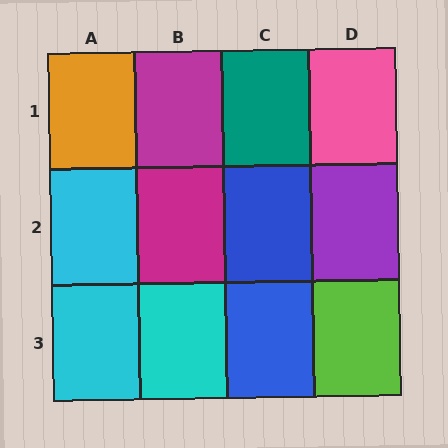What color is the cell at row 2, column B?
Magenta.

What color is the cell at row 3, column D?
Lime.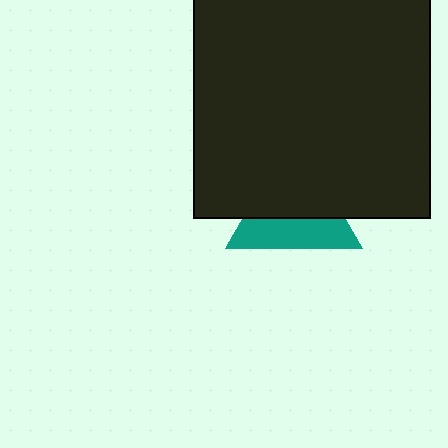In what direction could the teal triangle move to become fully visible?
The teal triangle could move down. That would shift it out from behind the black rectangle entirely.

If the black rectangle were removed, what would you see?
You would see the complete teal triangle.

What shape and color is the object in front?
The object in front is a black rectangle.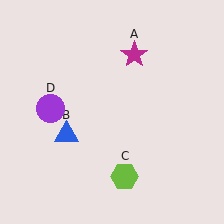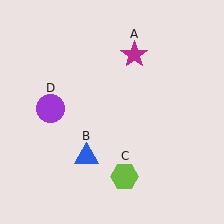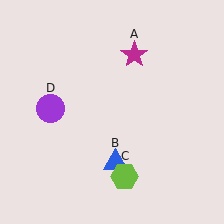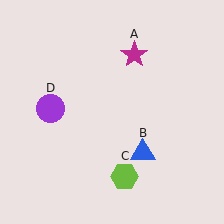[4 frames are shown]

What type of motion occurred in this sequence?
The blue triangle (object B) rotated counterclockwise around the center of the scene.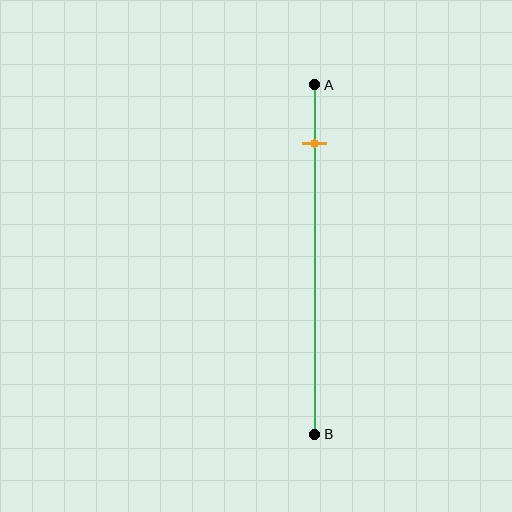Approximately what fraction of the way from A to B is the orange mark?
The orange mark is approximately 15% of the way from A to B.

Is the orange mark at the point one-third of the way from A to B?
No, the mark is at about 15% from A, not at the 33% one-third point.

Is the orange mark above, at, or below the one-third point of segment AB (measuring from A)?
The orange mark is above the one-third point of segment AB.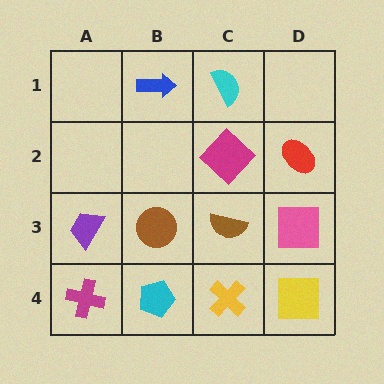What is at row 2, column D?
A red ellipse.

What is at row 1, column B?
A blue arrow.